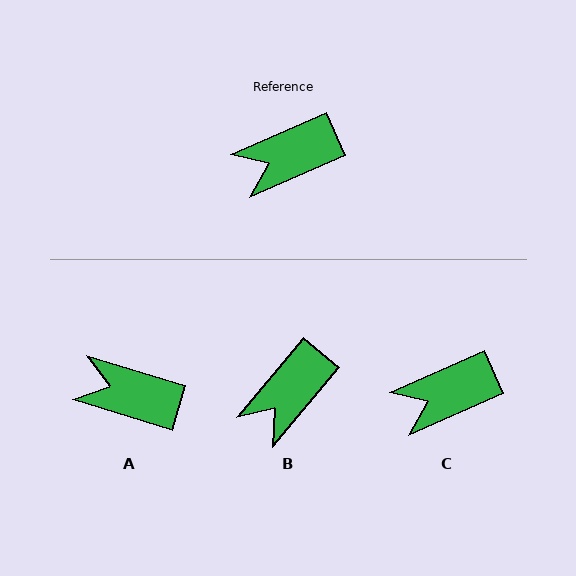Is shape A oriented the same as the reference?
No, it is off by about 41 degrees.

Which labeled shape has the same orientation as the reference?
C.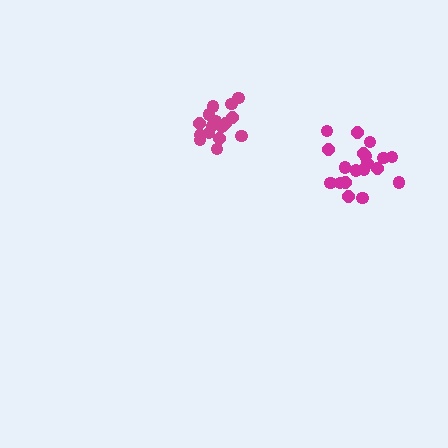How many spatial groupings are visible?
There are 2 spatial groupings.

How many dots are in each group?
Group 1: 16 dots, Group 2: 19 dots (35 total).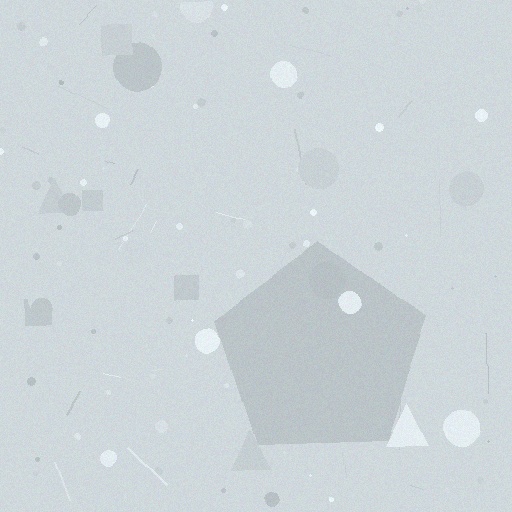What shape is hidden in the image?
A pentagon is hidden in the image.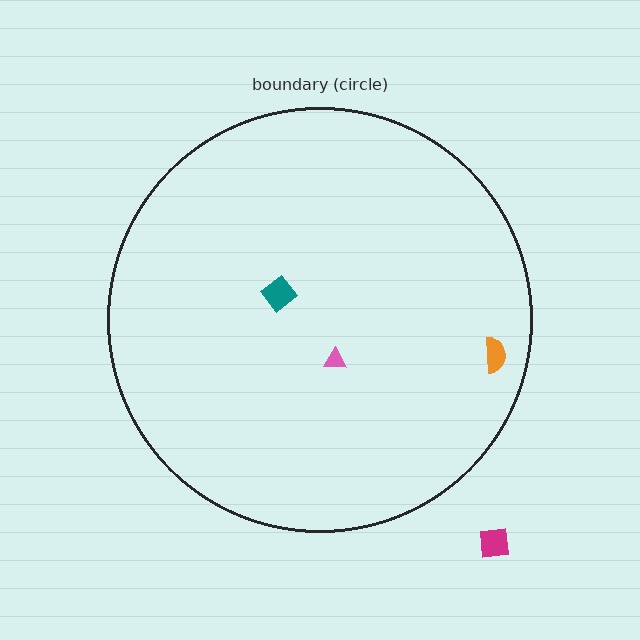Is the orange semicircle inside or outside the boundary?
Inside.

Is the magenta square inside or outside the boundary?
Outside.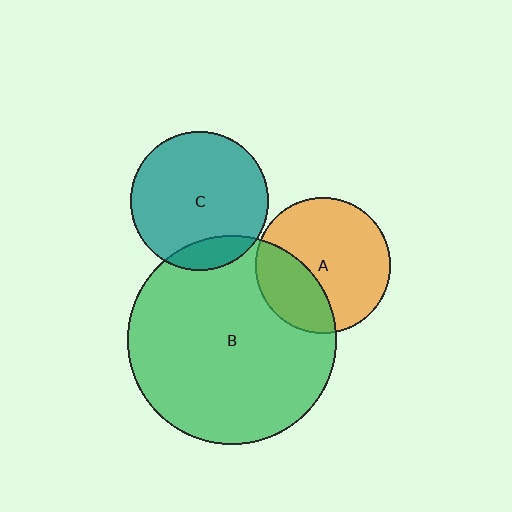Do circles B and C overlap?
Yes.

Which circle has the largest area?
Circle B (green).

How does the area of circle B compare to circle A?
Approximately 2.4 times.